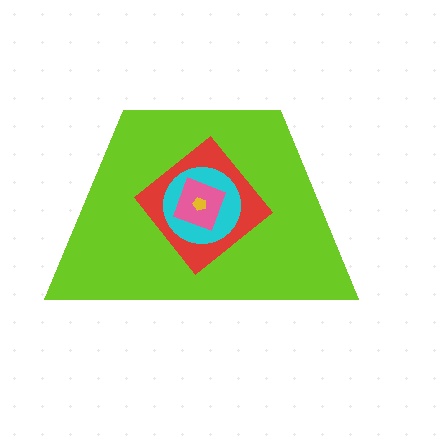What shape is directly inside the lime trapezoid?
The red diamond.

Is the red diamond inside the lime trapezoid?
Yes.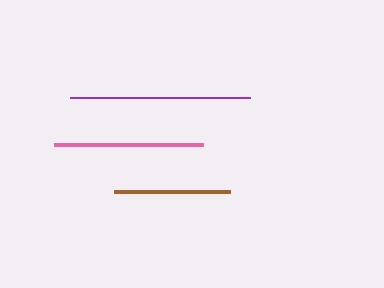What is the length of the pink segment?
The pink segment is approximately 149 pixels long.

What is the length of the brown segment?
The brown segment is approximately 116 pixels long.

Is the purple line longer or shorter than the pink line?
The purple line is longer than the pink line.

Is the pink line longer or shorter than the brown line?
The pink line is longer than the brown line.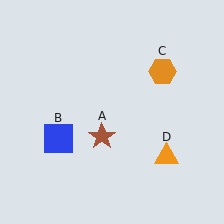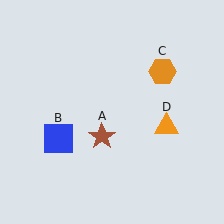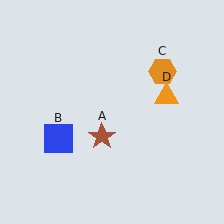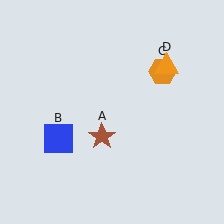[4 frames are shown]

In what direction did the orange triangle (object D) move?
The orange triangle (object D) moved up.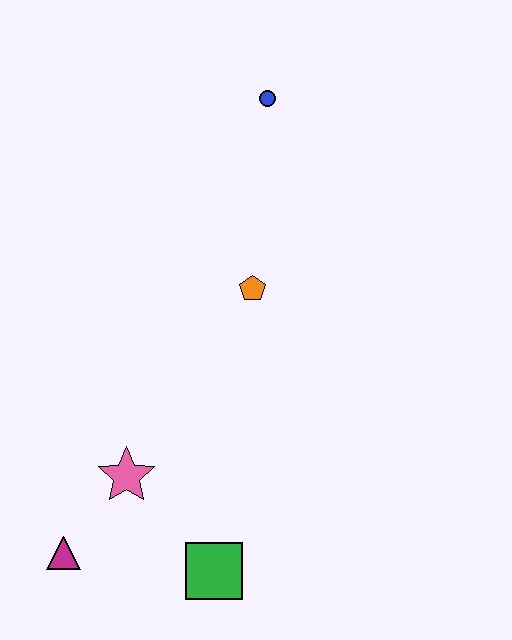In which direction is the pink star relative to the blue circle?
The pink star is below the blue circle.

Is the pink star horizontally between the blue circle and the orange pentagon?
No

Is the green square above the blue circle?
No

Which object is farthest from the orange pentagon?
The magenta triangle is farthest from the orange pentagon.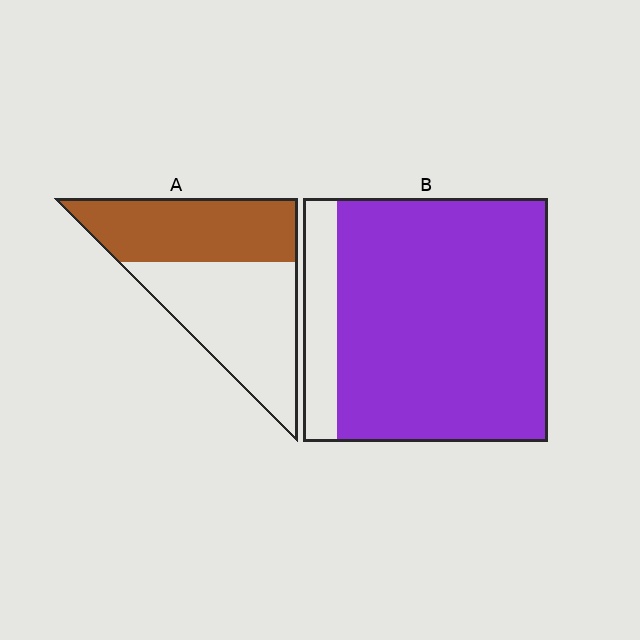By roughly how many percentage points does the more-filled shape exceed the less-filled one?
By roughly 40 percentage points (B over A).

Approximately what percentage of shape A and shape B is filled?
A is approximately 45% and B is approximately 85%.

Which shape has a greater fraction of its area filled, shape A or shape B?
Shape B.